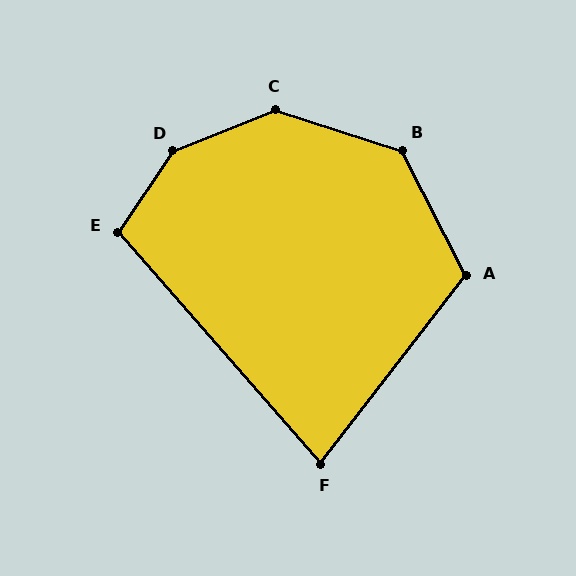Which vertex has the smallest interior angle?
F, at approximately 79 degrees.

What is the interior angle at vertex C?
Approximately 140 degrees (obtuse).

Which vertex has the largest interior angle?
D, at approximately 146 degrees.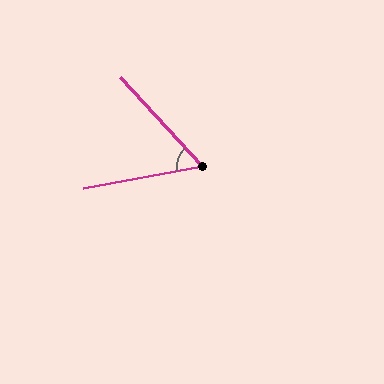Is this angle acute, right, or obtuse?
It is acute.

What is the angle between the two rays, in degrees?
Approximately 58 degrees.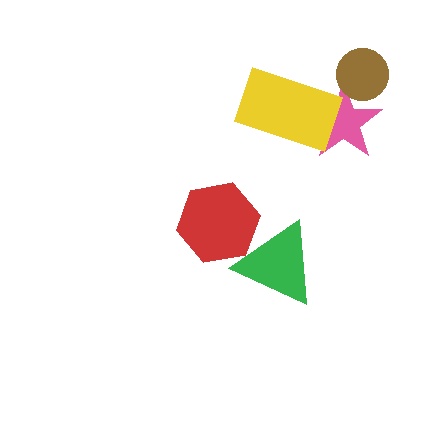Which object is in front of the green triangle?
The red hexagon is in front of the green triangle.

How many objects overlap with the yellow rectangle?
1 object overlaps with the yellow rectangle.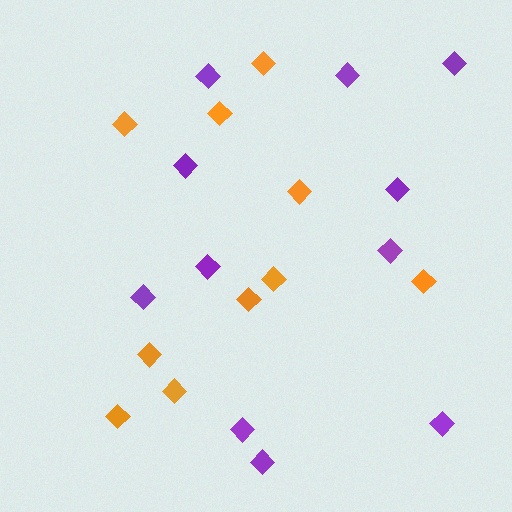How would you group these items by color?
There are 2 groups: one group of orange diamonds (10) and one group of purple diamonds (11).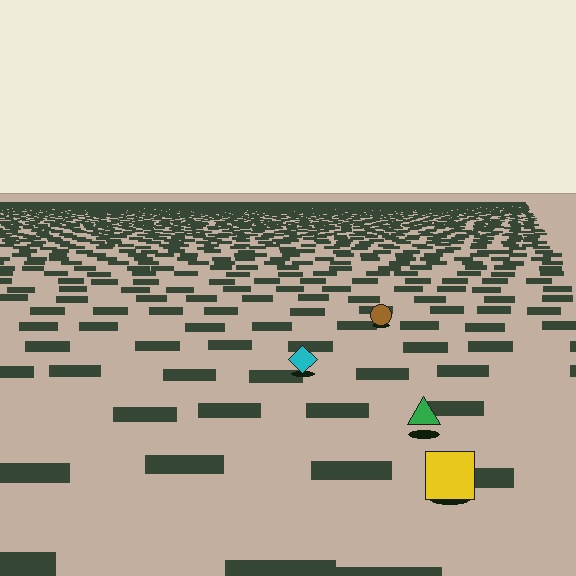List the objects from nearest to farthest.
From nearest to farthest: the yellow square, the green triangle, the cyan diamond, the brown circle.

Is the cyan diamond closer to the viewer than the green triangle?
No. The green triangle is closer — you can tell from the texture gradient: the ground texture is coarser near it.